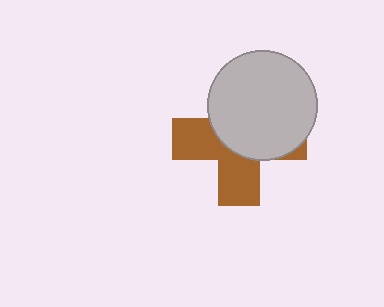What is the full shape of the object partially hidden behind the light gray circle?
The partially hidden object is a brown cross.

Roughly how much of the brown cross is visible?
A small part of it is visible (roughly 45%).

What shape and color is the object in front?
The object in front is a light gray circle.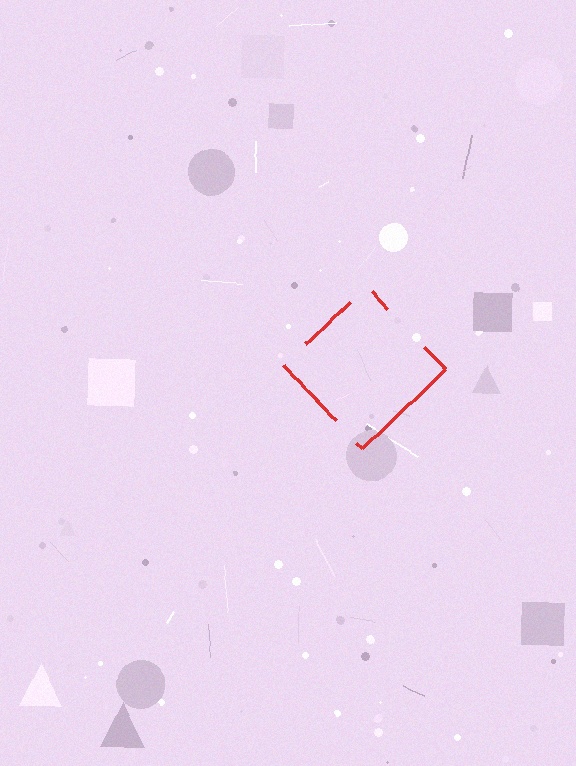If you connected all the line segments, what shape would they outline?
They would outline a diamond.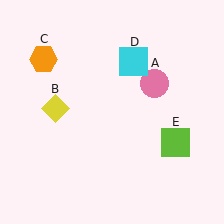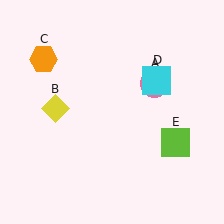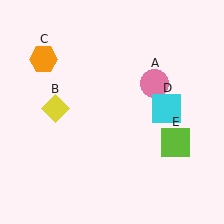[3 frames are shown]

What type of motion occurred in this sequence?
The cyan square (object D) rotated clockwise around the center of the scene.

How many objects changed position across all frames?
1 object changed position: cyan square (object D).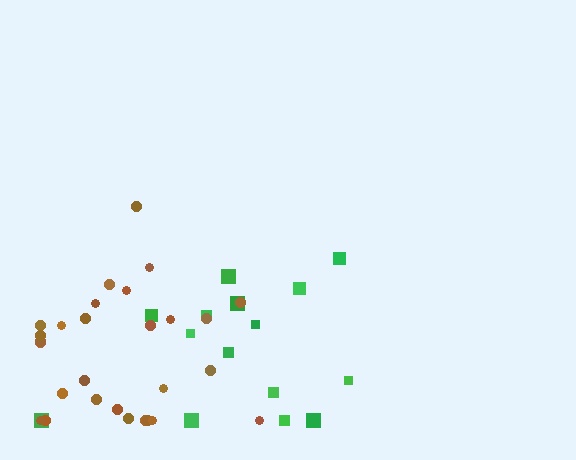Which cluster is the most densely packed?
Brown.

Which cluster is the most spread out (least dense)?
Green.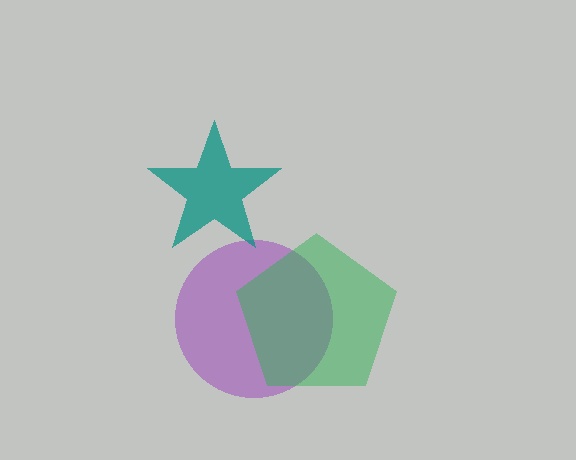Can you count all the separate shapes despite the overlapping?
Yes, there are 3 separate shapes.